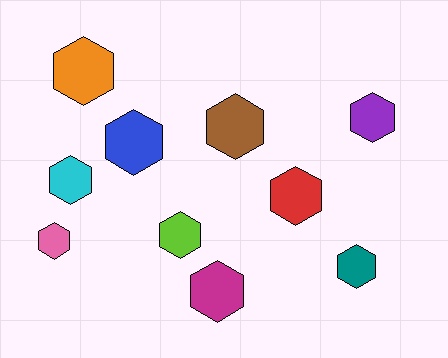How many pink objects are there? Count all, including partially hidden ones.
There is 1 pink object.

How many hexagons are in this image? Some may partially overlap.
There are 10 hexagons.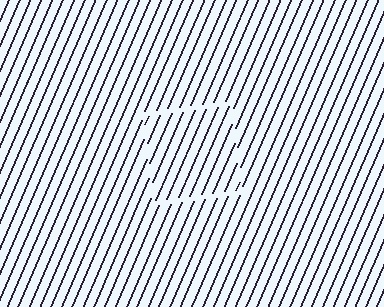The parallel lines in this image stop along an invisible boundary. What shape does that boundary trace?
An illusory square. The interior of the shape contains the same grating, shifted by half a period — the contour is defined by the phase discontinuity where line-ends from the inner and outer gratings abut.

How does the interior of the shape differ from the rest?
The interior of the shape contains the same grating, shifted by half a period — the contour is defined by the phase discontinuity where line-ends from the inner and outer gratings abut.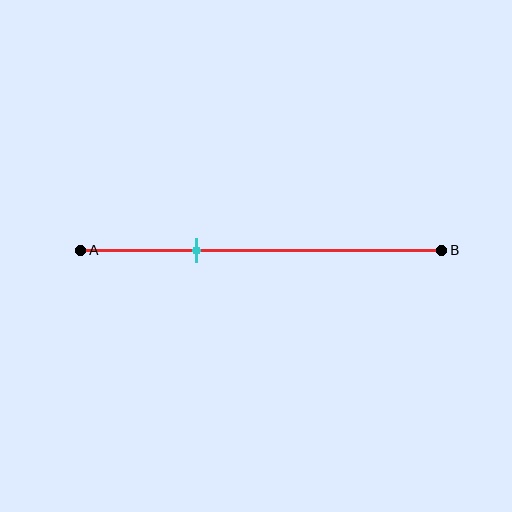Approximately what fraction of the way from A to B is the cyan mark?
The cyan mark is approximately 30% of the way from A to B.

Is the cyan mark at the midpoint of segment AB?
No, the mark is at about 30% from A, not at the 50% midpoint.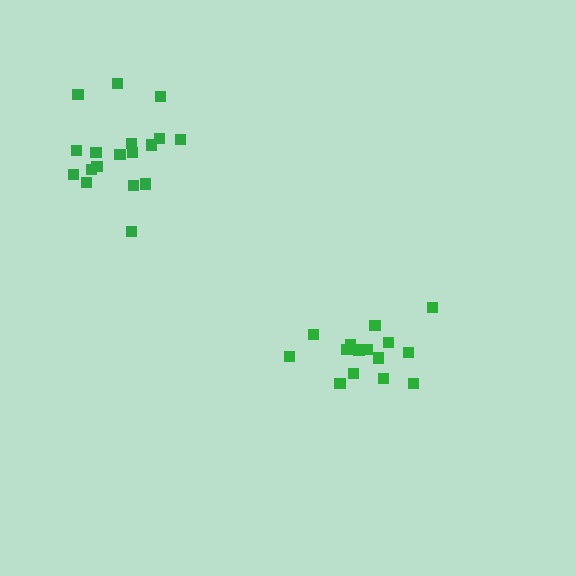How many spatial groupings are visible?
There are 2 spatial groupings.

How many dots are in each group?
Group 1: 16 dots, Group 2: 18 dots (34 total).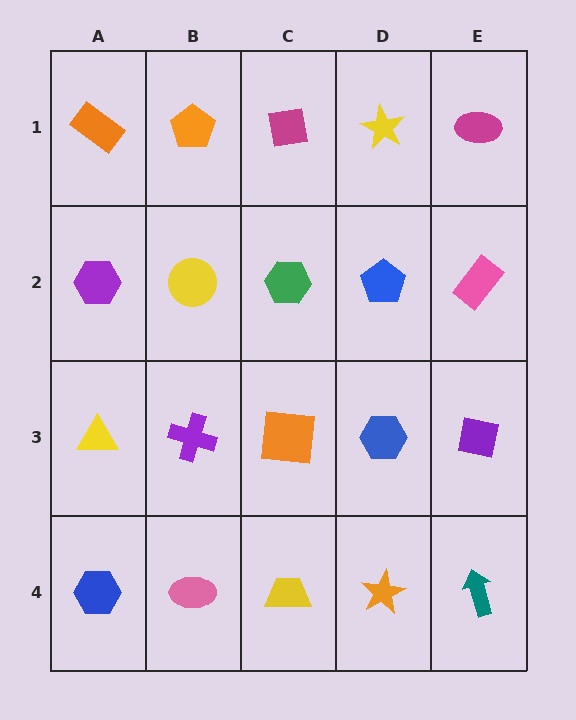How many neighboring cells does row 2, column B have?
4.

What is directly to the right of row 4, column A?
A pink ellipse.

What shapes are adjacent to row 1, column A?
A purple hexagon (row 2, column A), an orange pentagon (row 1, column B).